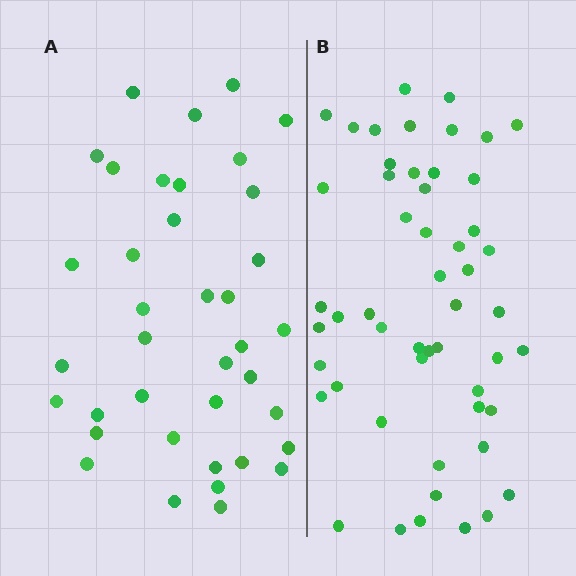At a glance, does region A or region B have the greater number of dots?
Region B (the right region) has more dots.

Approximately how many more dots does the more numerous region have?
Region B has approximately 15 more dots than region A.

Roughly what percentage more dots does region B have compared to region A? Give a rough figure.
About 35% more.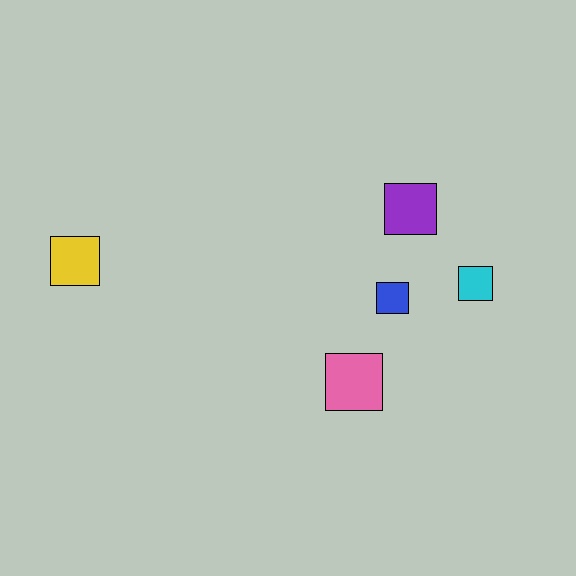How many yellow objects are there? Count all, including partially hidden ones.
There is 1 yellow object.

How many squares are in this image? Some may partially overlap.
There are 5 squares.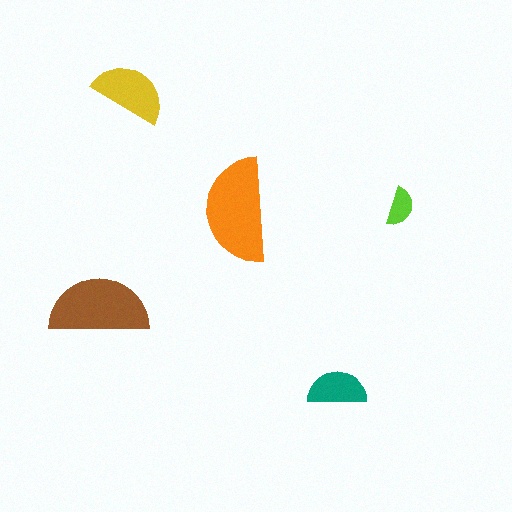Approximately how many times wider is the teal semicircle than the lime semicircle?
About 1.5 times wider.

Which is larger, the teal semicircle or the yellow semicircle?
The yellow one.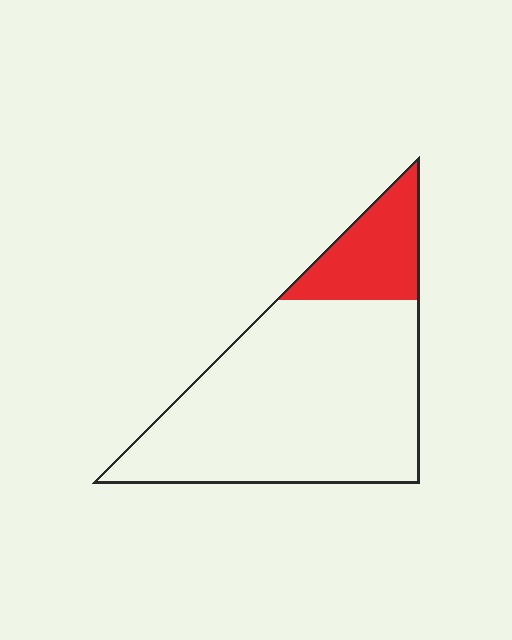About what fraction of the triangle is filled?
About one fifth (1/5).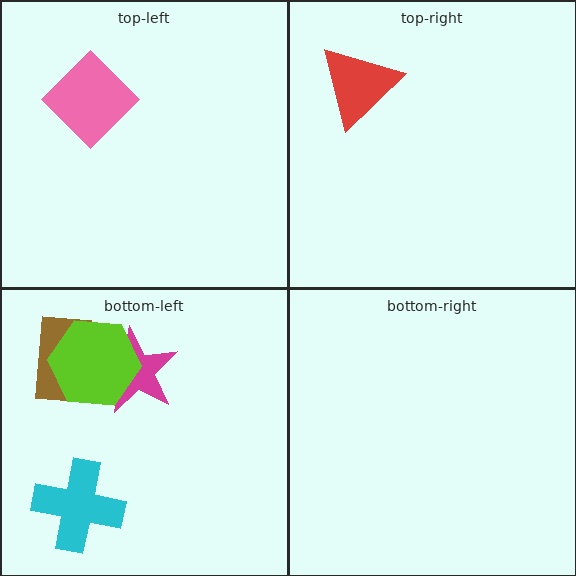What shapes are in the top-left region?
The pink diamond.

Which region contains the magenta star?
The bottom-left region.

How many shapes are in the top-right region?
1.